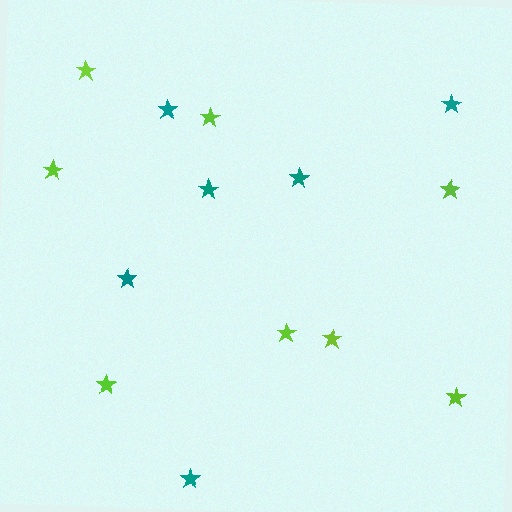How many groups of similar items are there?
There are 2 groups: one group of lime stars (8) and one group of teal stars (6).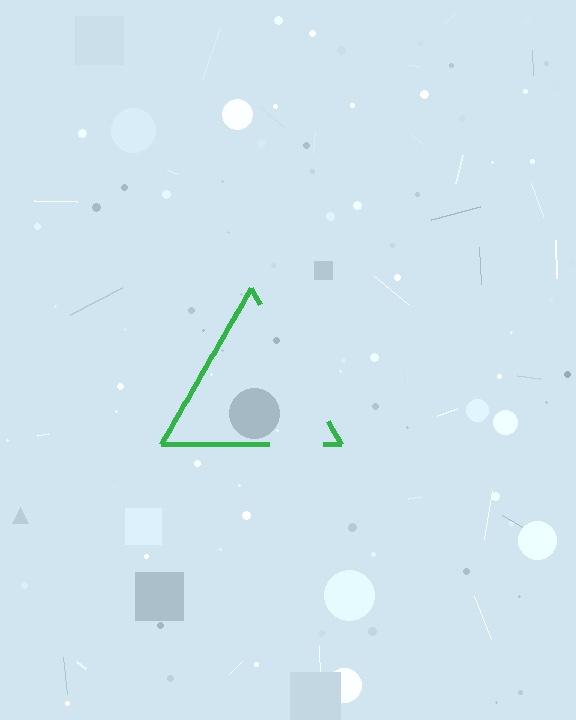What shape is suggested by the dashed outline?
The dashed outline suggests a triangle.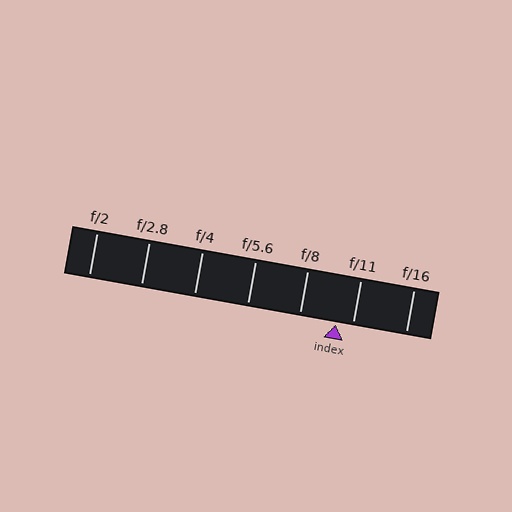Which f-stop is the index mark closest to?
The index mark is closest to f/11.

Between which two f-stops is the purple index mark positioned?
The index mark is between f/8 and f/11.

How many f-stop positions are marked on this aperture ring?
There are 7 f-stop positions marked.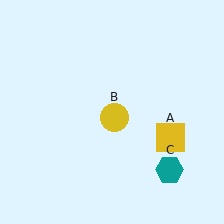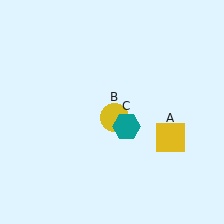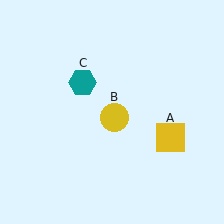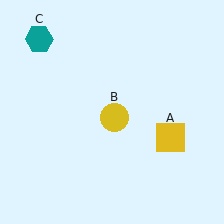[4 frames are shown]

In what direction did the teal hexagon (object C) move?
The teal hexagon (object C) moved up and to the left.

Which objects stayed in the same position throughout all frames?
Yellow square (object A) and yellow circle (object B) remained stationary.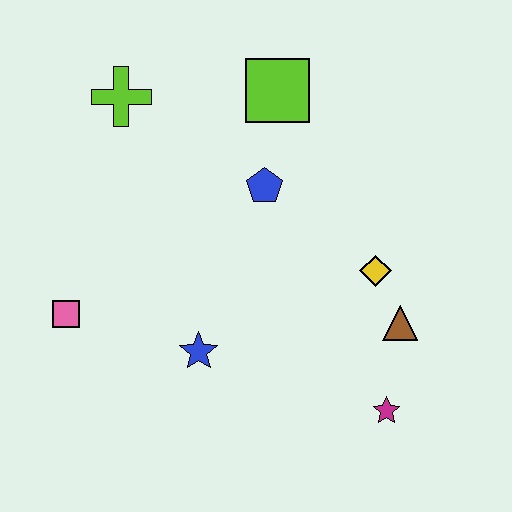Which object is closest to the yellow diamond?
The brown triangle is closest to the yellow diamond.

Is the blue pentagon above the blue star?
Yes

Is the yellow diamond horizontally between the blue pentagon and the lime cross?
No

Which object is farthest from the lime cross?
The magenta star is farthest from the lime cross.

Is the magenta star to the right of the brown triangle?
No